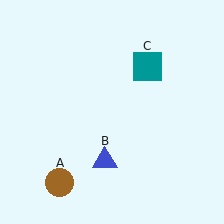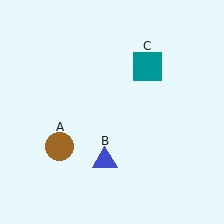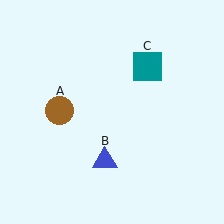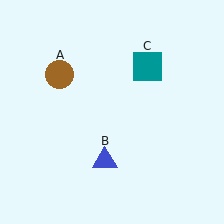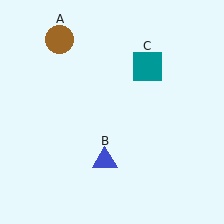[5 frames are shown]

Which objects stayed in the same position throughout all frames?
Blue triangle (object B) and teal square (object C) remained stationary.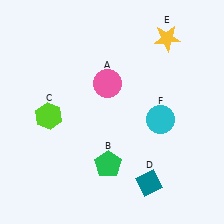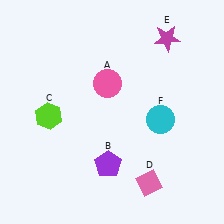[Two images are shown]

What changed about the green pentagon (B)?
In Image 1, B is green. In Image 2, it changed to purple.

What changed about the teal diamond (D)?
In Image 1, D is teal. In Image 2, it changed to pink.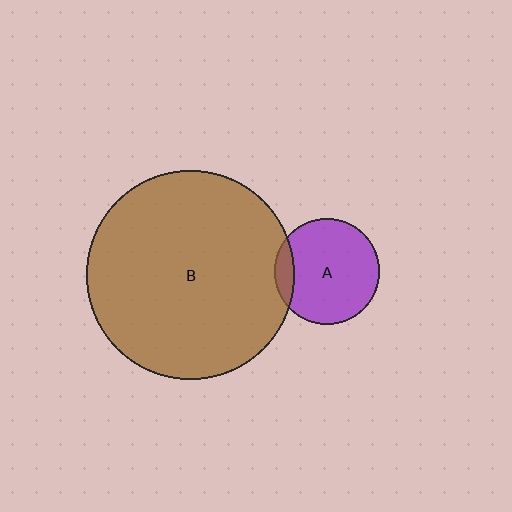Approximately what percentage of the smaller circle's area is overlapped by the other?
Approximately 10%.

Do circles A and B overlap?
Yes.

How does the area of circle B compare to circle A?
Approximately 3.9 times.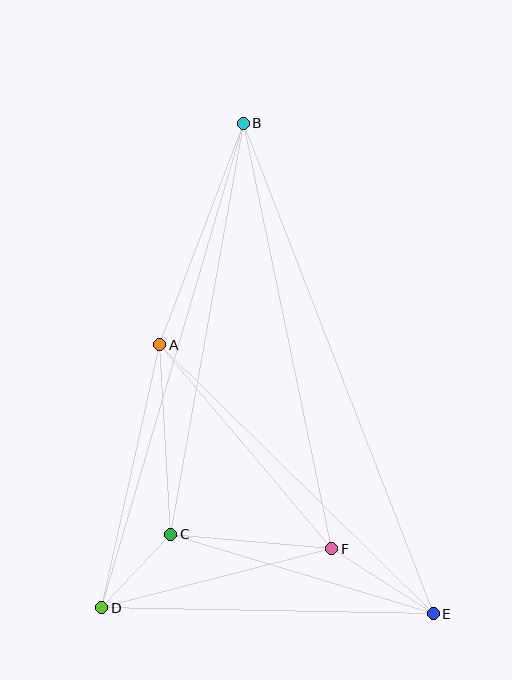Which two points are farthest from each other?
Points B and E are farthest from each other.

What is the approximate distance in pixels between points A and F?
The distance between A and F is approximately 267 pixels.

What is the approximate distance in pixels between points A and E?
The distance between A and E is approximately 384 pixels.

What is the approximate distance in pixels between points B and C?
The distance between B and C is approximately 417 pixels.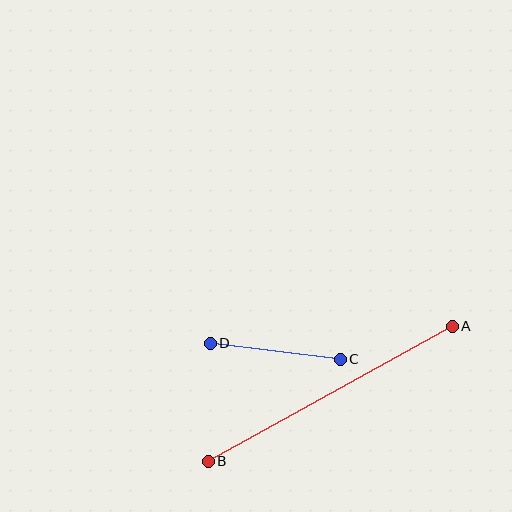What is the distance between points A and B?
The distance is approximately 279 pixels.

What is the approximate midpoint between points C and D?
The midpoint is at approximately (275, 351) pixels.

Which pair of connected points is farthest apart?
Points A and B are farthest apart.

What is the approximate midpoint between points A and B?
The midpoint is at approximately (330, 394) pixels.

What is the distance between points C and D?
The distance is approximately 131 pixels.